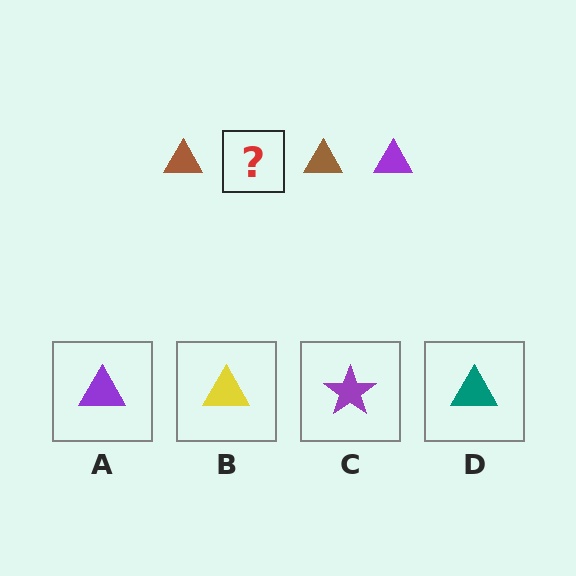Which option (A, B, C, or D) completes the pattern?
A.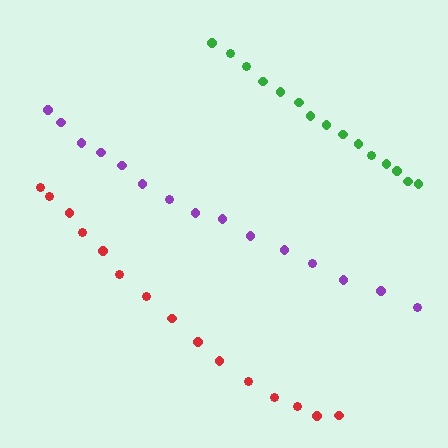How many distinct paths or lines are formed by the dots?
There are 3 distinct paths.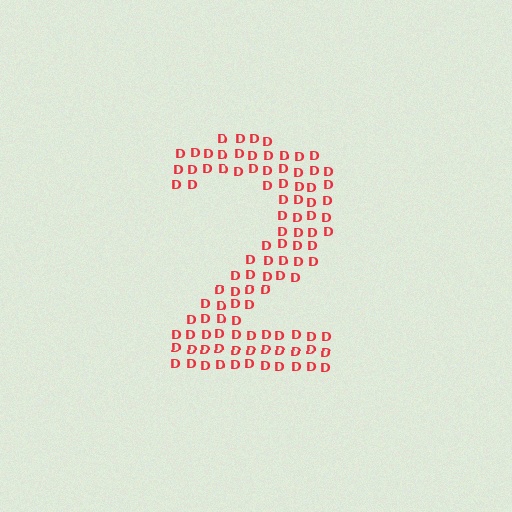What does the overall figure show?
The overall figure shows the digit 2.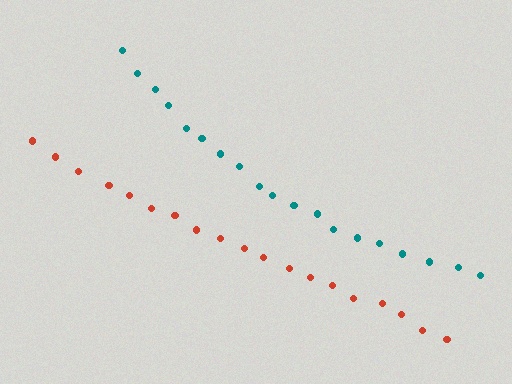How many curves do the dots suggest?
There are 2 distinct paths.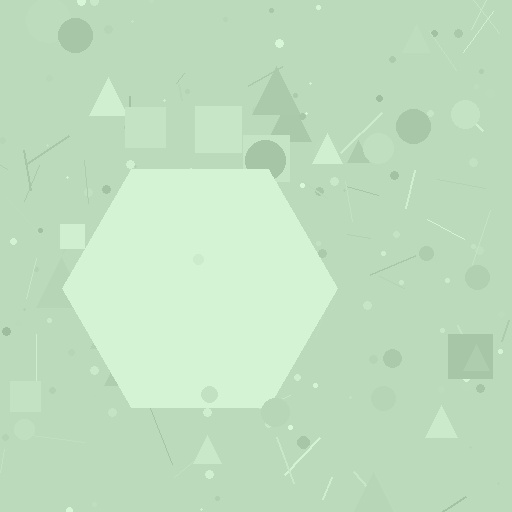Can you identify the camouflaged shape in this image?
The camouflaged shape is a hexagon.